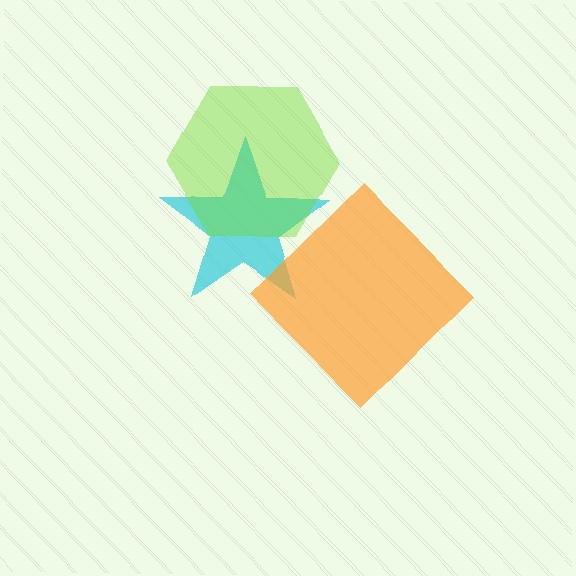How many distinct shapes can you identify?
There are 3 distinct shapes: a cyan star, an orange diamond, a lime hexagon.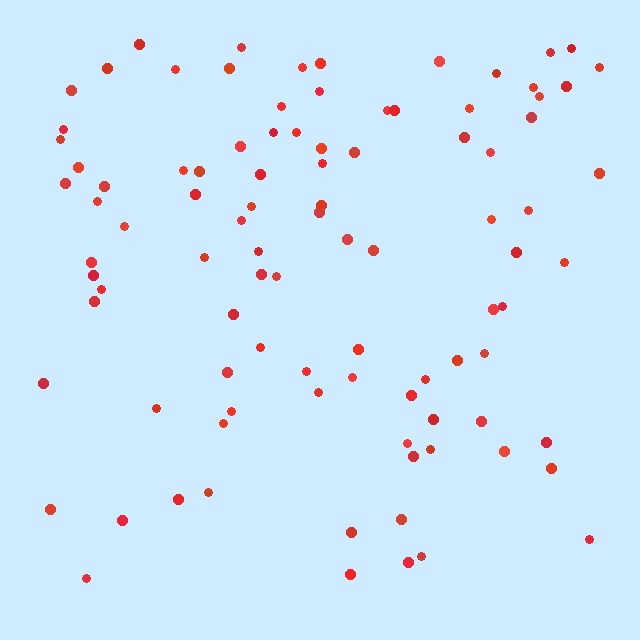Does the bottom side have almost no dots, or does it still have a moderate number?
Still a moderate number, just noticeably fewer than the top.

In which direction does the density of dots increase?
From bottom to top, with the top side densest.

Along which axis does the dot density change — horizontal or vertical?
Vertical.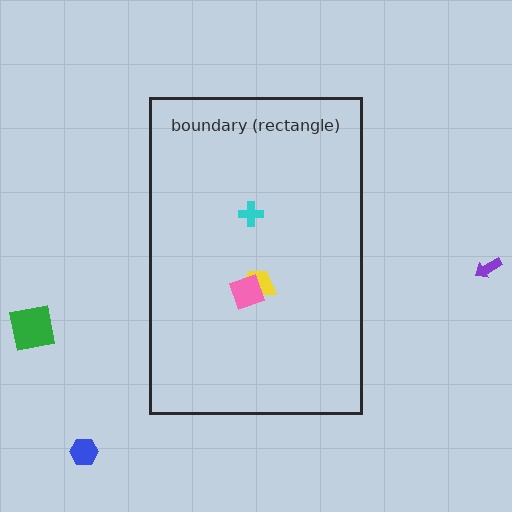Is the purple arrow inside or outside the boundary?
Outside.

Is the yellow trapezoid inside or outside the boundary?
Inside.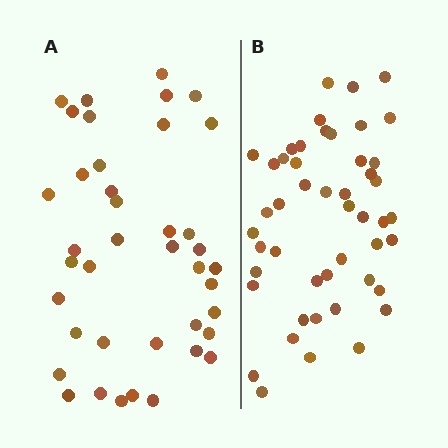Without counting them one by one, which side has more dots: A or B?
Region B (the right region) has more dots.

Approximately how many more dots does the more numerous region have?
Region B has roughly 8 or so more dots than region A.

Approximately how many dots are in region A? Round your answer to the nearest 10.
About 40 dots.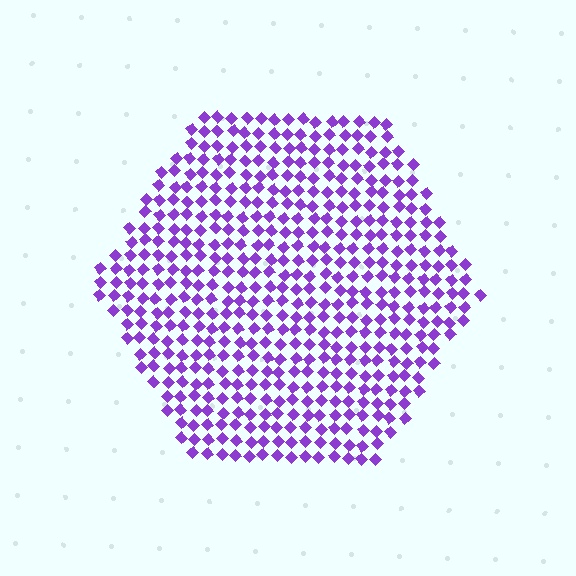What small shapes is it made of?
It is made of small diamonds.